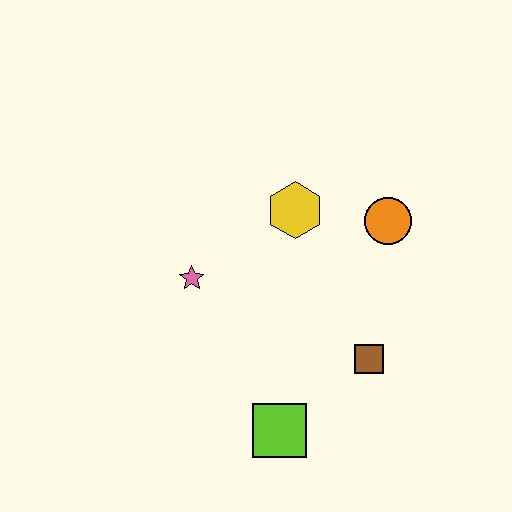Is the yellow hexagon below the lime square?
No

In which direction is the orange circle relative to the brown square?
The orange circle is above the brown square.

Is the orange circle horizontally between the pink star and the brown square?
No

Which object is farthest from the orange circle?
The lime square is farthest from the orange circle.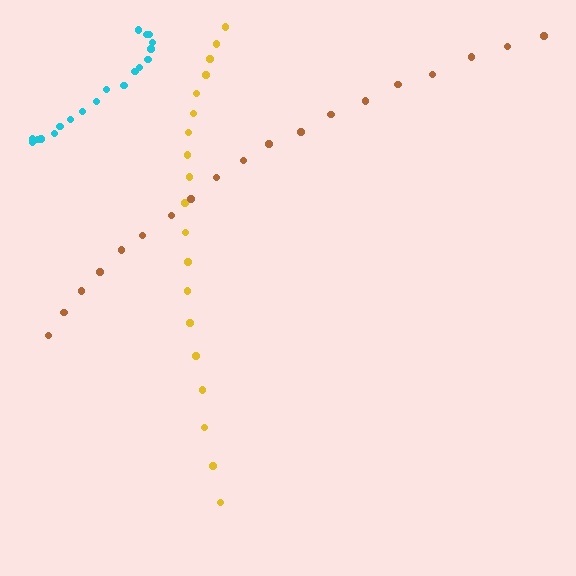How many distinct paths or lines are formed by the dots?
There are 3 distinct paths.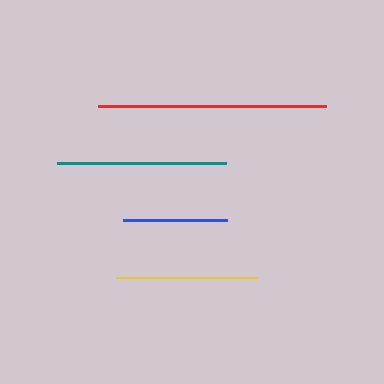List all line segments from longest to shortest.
From longest to shortest: red, teal, yellow, blue.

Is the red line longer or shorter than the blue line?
The red line is longer than the blue line.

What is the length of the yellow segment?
The yellow segment is approximately 141 pixels long.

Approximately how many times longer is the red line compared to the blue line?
The red line is approximately 2.2 times the length of the blue line.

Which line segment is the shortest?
The blue line is the shortest at approximately 104 pixels.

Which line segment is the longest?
The red line is the longest at approximately 228 pixels.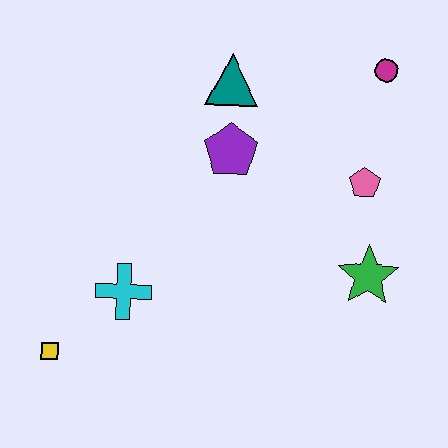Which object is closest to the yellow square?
The cyan cross is closest to the yellow square.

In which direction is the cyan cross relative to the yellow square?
The cyan cross is to the right of the yellow square.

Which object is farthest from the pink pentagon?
The yellow square is farthest from the pink pentagon.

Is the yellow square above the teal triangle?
No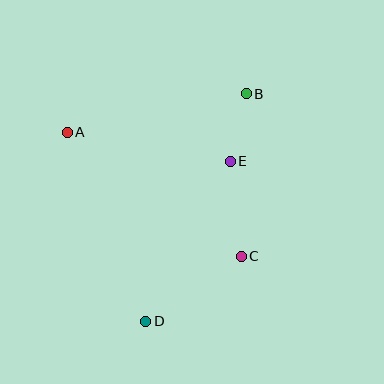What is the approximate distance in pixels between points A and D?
The distance between A and D is approximately 205 pixels.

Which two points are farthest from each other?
Points B and D are farthest from each other.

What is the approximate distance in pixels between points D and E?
The distance between D and E is approximately 181 pixels.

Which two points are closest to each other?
Points B and E are closest to each other.